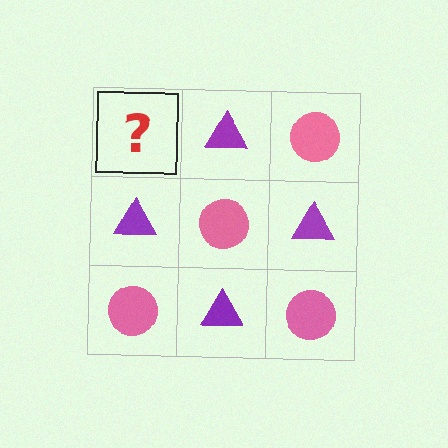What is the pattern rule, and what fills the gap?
The rule is that it alternates pink circle and purple triangle in a checkerboard pattern. The gap should be filled with a pink circle.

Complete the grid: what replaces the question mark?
The question mark should be replaced with a pink circle.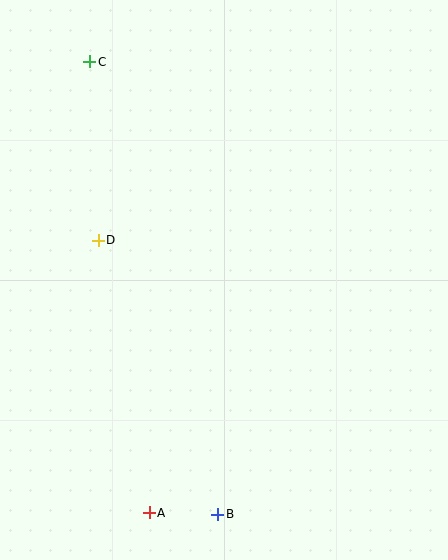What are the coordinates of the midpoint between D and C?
The midpoint between D and C is at (94, 151).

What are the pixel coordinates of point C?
Point C is at (90, 62).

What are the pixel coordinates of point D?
Point D is at (98, 240).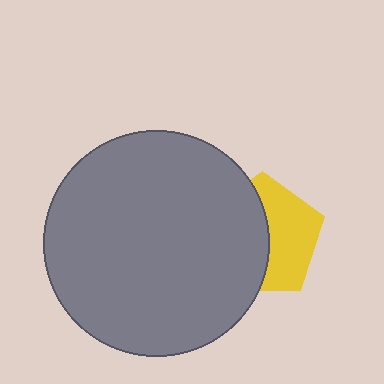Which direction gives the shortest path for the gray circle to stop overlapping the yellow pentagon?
Moving left gives the shortest separation.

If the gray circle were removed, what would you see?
You would see the complete yellow pentagon.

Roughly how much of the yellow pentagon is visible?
About half of it is visible (roughly 48%).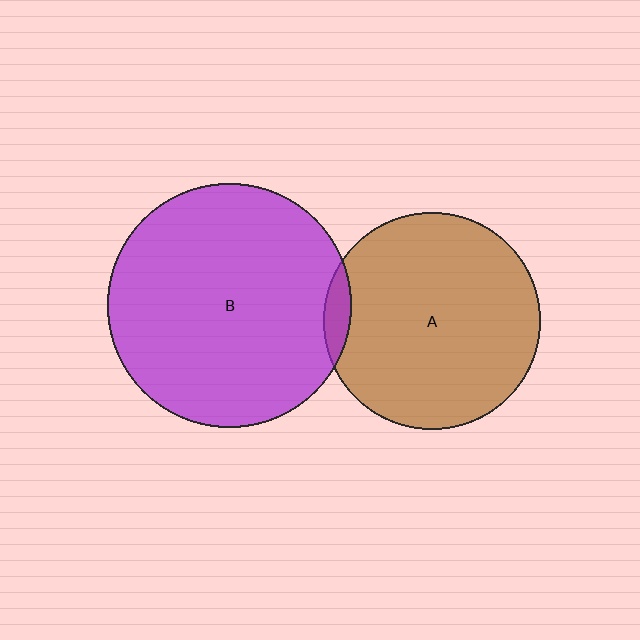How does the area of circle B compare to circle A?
Approximately 1.3 times.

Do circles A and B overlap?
Yes.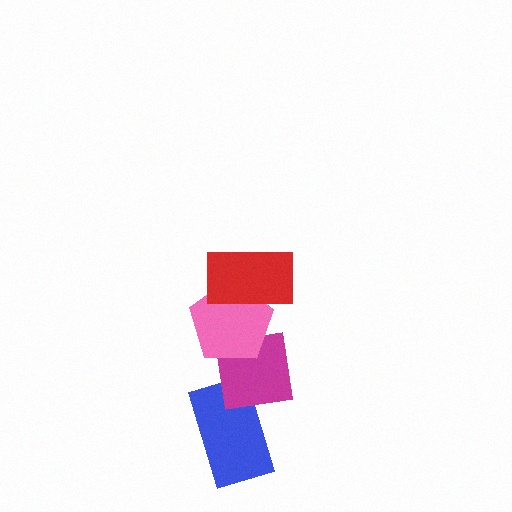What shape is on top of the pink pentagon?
The red rectangle is on top of the pink pentagon.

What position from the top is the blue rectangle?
The blue rectangle is 4th from the top.